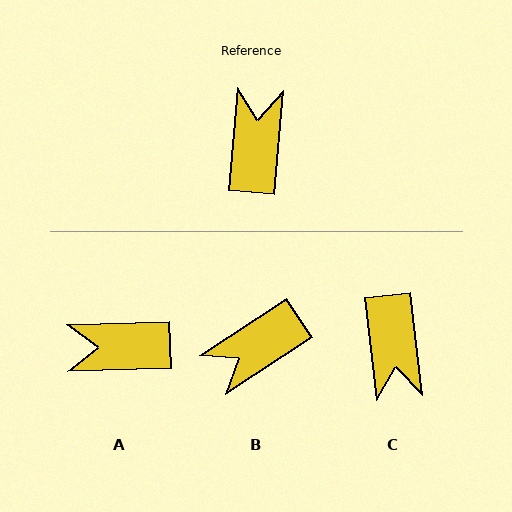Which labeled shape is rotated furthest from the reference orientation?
C, about 168 degrees away.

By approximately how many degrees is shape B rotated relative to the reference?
Approximately 128 degrees counter-clockwise.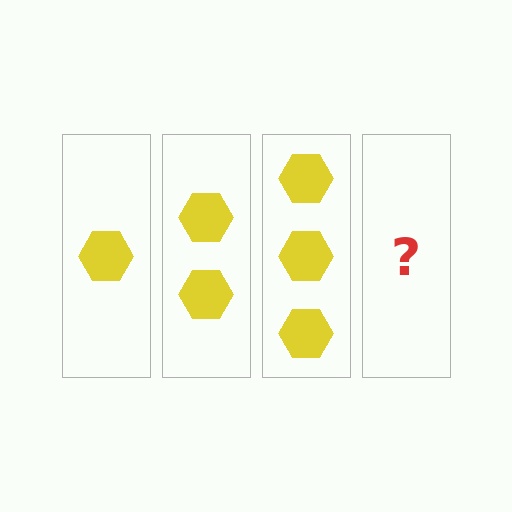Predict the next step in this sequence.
The next step is 4 hexagons.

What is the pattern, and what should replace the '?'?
The pattern is that each step adds one more hexagon. The '?' should be 4 hexagons.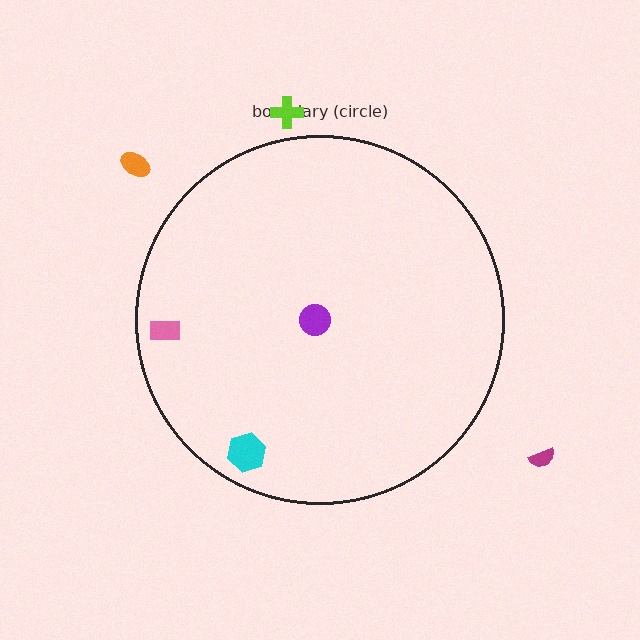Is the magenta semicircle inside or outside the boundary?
Outside.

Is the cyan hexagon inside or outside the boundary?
Inside.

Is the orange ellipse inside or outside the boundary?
Outside.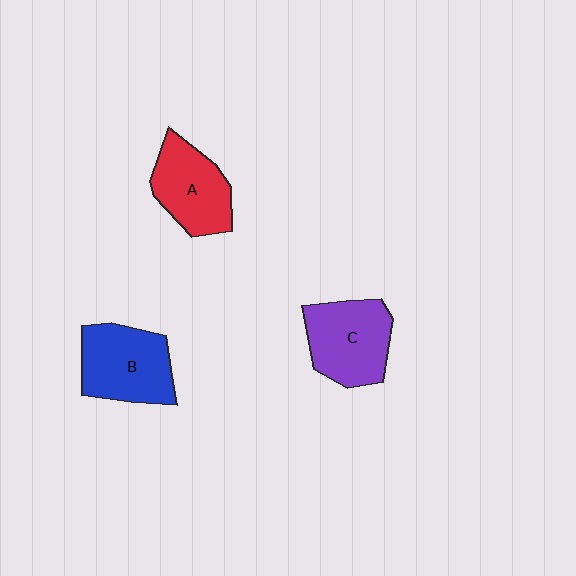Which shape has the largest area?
Shape B (blue).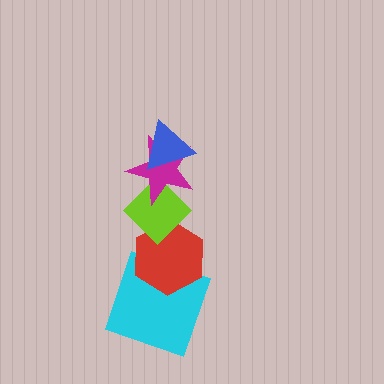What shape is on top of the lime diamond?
The magenta star is on top of the lime diamond.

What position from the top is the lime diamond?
The lime diamond is 3rd from the top.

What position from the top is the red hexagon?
The red hexagon is 4th from the top.